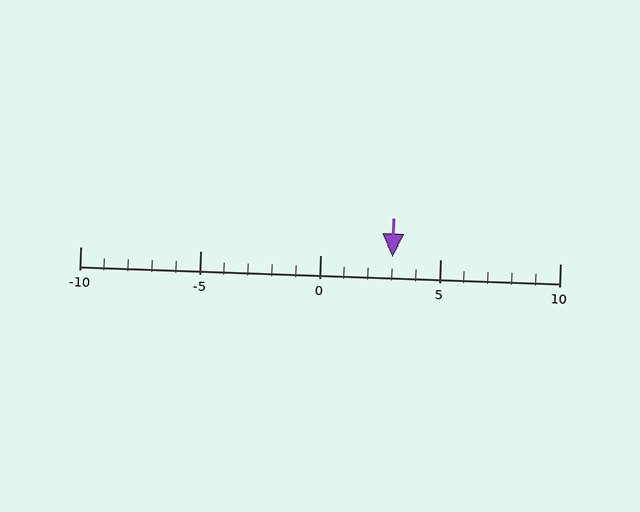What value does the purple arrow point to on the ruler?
The purple arrow points to approximately 3.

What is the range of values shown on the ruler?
The ruler shows values from -10 to 10.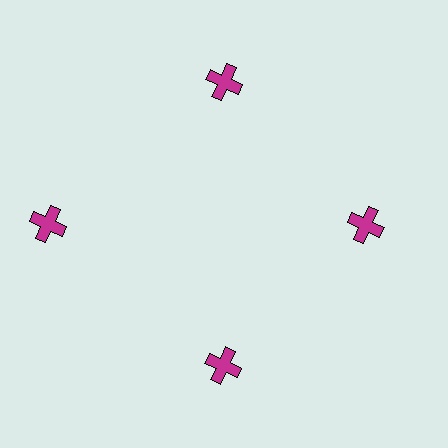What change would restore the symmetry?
The symmetry would be restored by moving it inward, back onto the ring so that all 4 crosses sit at equal angles and equal distance from the center.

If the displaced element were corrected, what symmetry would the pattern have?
It would have 4-fold rotational symmetry — the pattern would map onto itself every 90 degrees.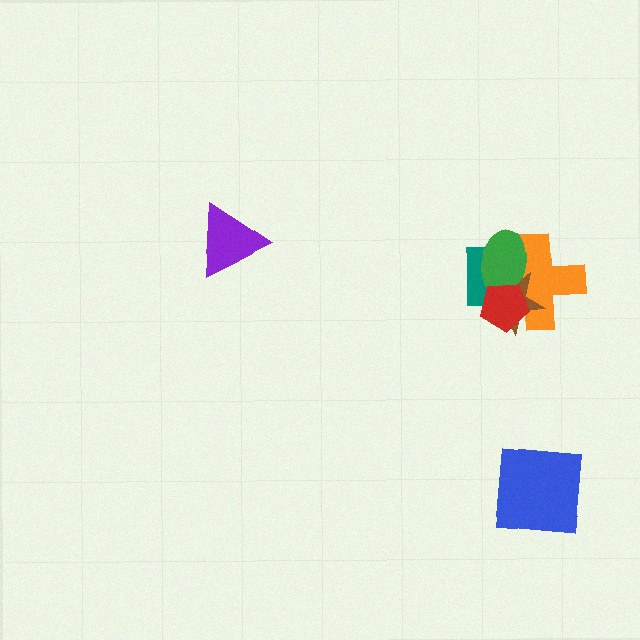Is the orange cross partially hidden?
Yes, it is partially covered by another shape.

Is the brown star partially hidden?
Yes, it is partially covered by another shape.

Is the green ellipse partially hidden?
Yes, it is partially covered by another shape.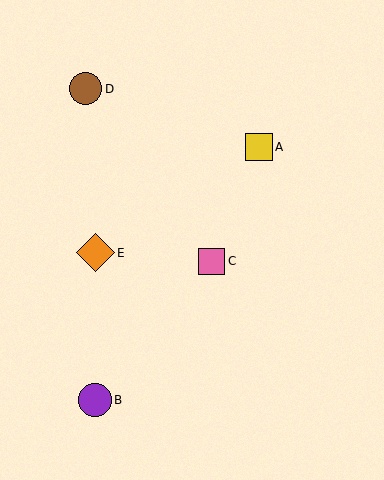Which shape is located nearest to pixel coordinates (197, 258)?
The pink square (labeled C) at (212, 262) is nearest to that location.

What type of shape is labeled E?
Shape E is an orange diamond.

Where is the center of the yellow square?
The center of the yellow square is at (259, 147).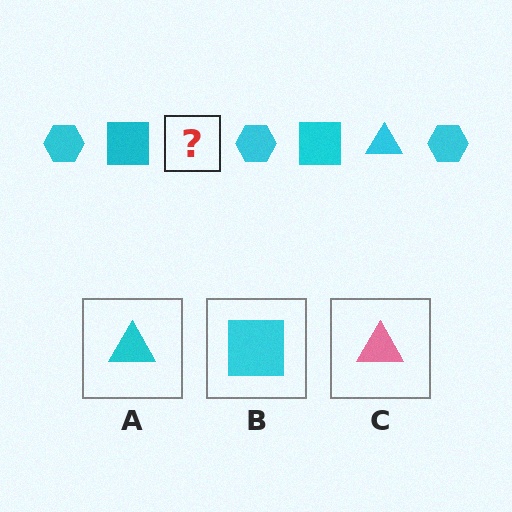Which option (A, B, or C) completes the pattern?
A.